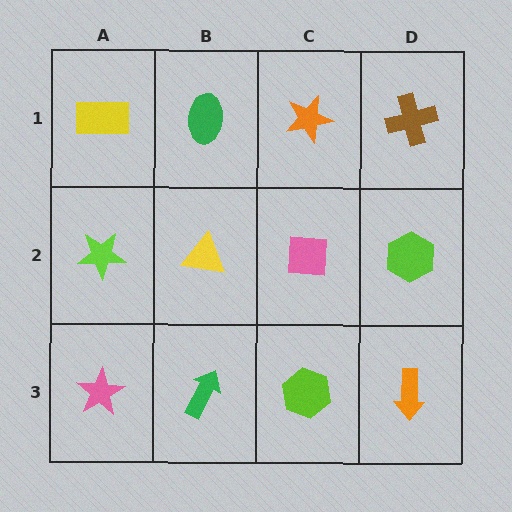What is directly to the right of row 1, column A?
A green ellipse.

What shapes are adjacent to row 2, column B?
A green ellipse (row 1, column B), a green arrow (row 3, column B), a lime star (row 2, column A), a pink square (row 2, column C).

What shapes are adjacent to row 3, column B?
A yellow triangle (row 2, column B), a pink star (row 3, column A), a lime hexagon (row 3, column C).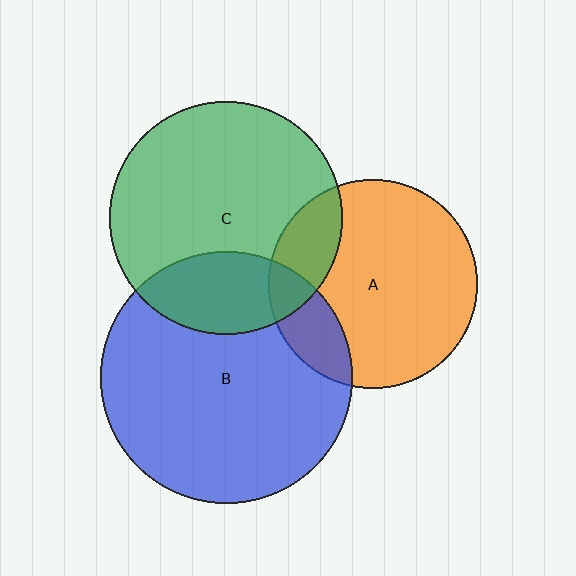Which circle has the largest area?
Circle B (blue).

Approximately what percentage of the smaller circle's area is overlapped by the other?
Approximately 15%.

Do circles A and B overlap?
Yes.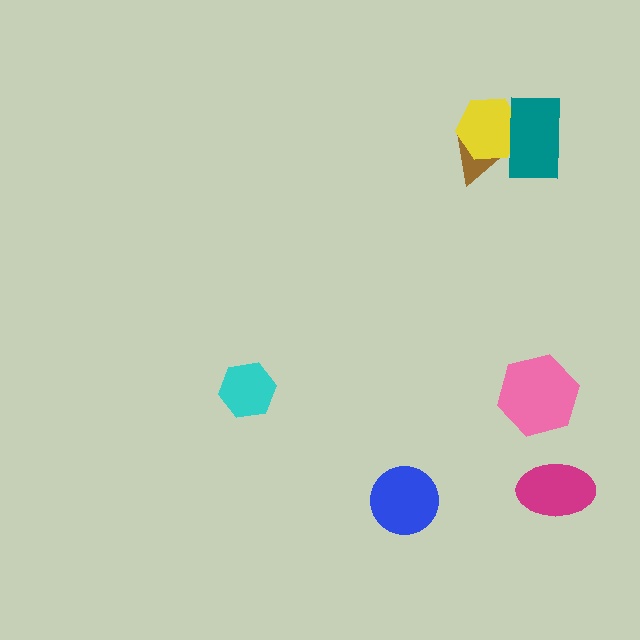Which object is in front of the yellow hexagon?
The teal rectangle is in front of the yellow hexagon.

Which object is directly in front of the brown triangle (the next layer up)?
The yellow hexagon is directly in front of the brown triangle.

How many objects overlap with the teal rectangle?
2 objects overlap with the teal rectangle.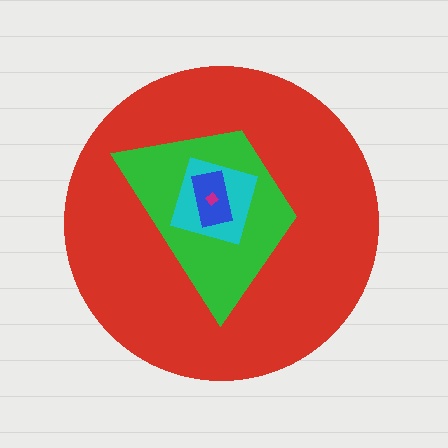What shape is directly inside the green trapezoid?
The cyan square.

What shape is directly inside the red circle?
The green trapezoid.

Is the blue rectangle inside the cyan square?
Yes.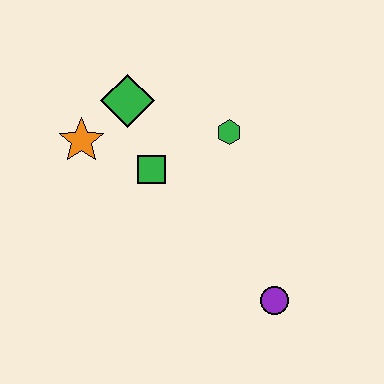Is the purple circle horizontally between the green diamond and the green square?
No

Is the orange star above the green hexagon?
No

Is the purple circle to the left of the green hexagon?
No